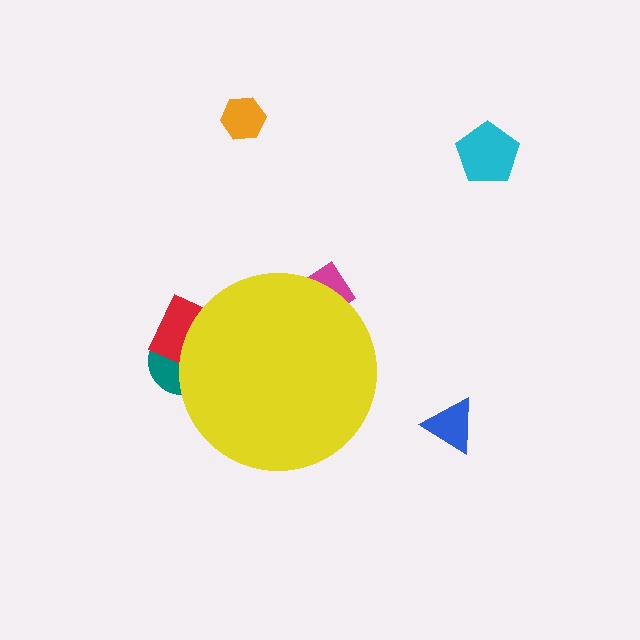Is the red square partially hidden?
Yes, the red square is partially hidden behind the yellow circle.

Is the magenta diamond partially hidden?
Yes, the magenta diamond is partially hidden behind the yellow circle.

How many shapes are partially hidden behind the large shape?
3 shapes are partially hidden.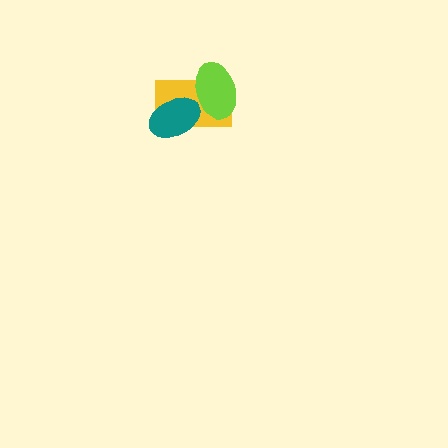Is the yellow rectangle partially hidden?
Yes, it is partially covered by another shape.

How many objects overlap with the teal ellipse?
2 objects overlap with the teal ellipse.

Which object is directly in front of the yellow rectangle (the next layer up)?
The lime ellipse is directly in front of the yellow rectangle.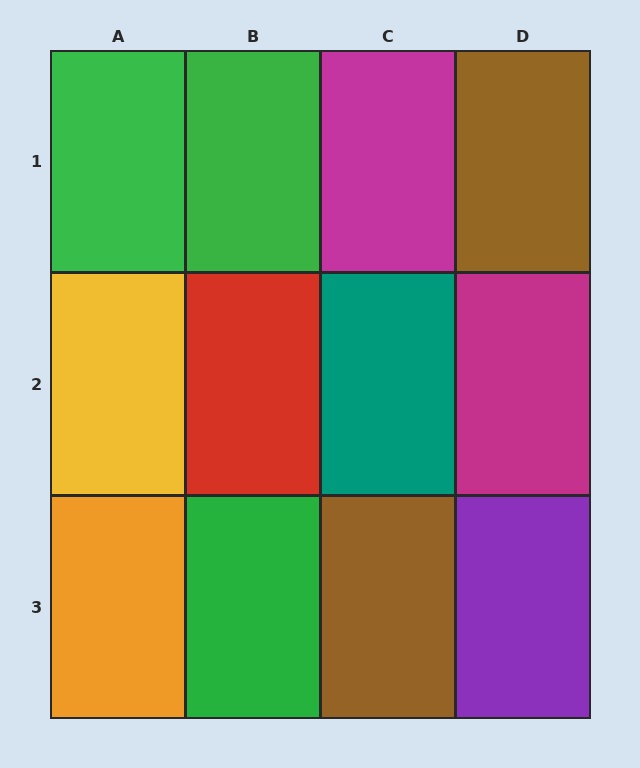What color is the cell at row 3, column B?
Green.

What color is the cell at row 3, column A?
Orange.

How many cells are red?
1 cell is red.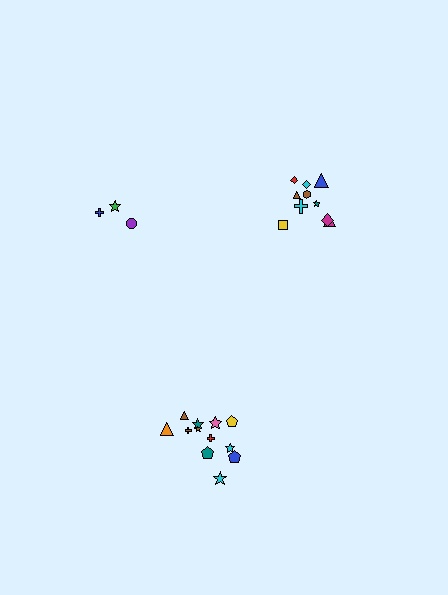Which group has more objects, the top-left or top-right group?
The top-right group.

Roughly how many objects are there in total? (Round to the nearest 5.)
Roughly 25 objects in total.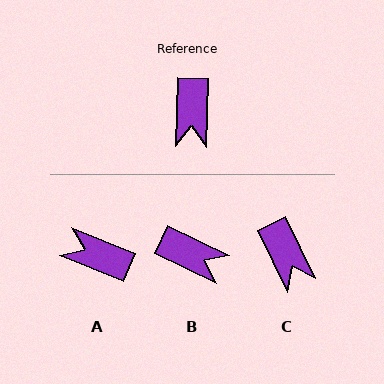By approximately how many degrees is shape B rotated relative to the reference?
Approximately 66 degrees counter-clockwise.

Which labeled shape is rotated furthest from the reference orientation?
A, about 111 degrees away.